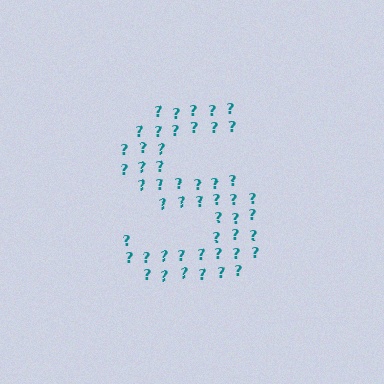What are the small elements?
The small elements are question marks.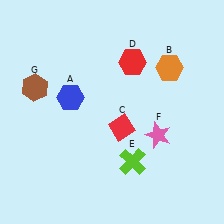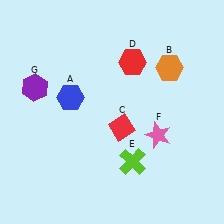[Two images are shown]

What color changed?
The hexagon (G) changed from brown in Image 1 to purple in Image 2.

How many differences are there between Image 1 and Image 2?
There is 1 difference between the two images.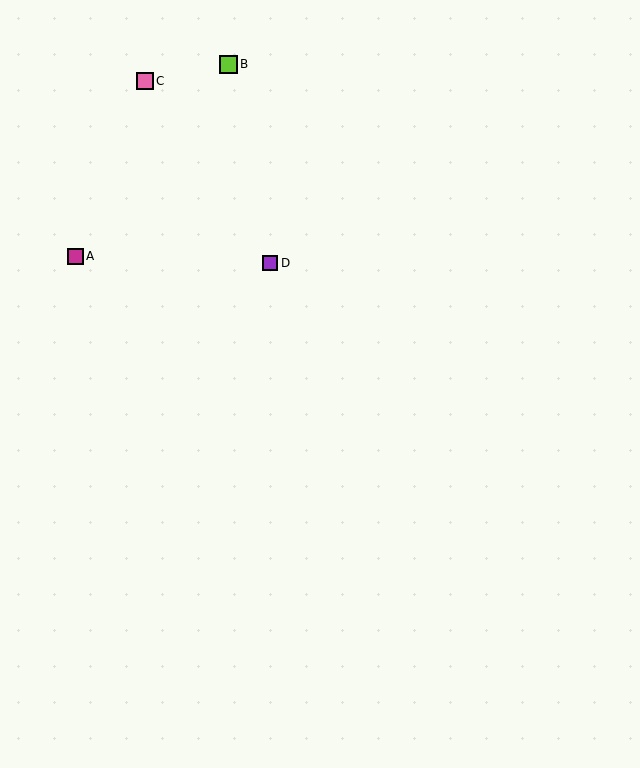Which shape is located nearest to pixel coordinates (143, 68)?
The pink square (labeled C) at (145, 81) is nearest to that location.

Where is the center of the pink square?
The center of the pink square is at (145, 81).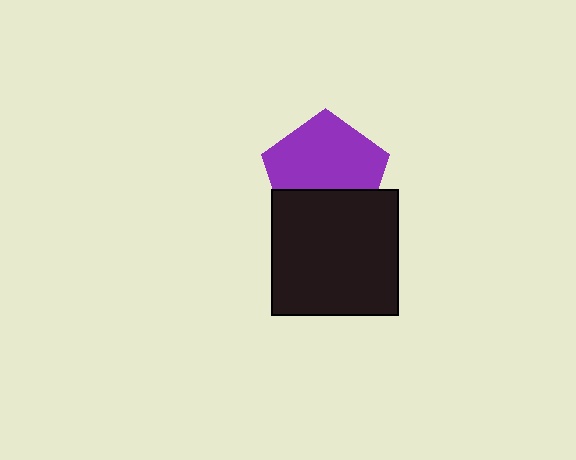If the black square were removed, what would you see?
You would see the complete purple pentagon.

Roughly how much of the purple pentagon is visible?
Most of it is visible (roughly 66%).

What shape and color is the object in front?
The object in front is a black square.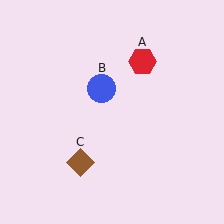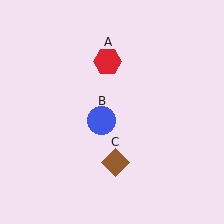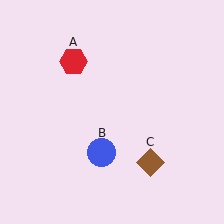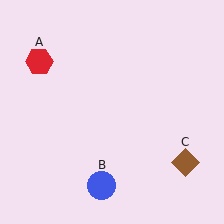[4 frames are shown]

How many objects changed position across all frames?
3 objects changed position: red hexagon (object A), blue circle (object B), brown diamond (object C).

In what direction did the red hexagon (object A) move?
The red hexagon (object A) moved left.